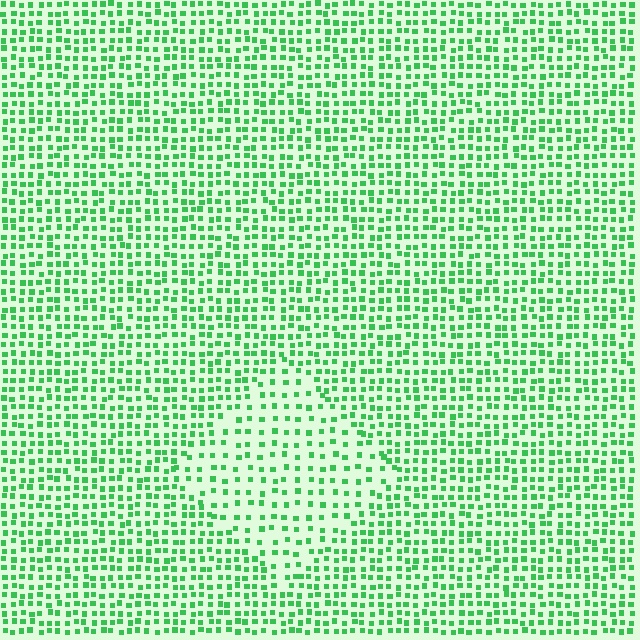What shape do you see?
I see a diamond.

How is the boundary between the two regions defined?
The boundary is defined by a change in element density (approximately 1.8x ratio). All elements are the same color, size, and shape.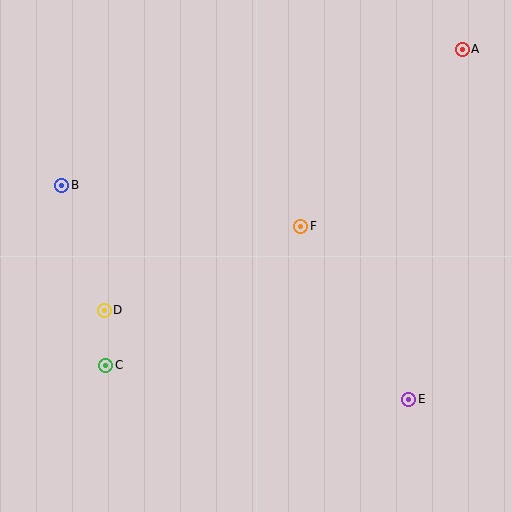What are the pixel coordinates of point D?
Point D is at (104, 310).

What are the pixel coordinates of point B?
Point B is at (62, 185).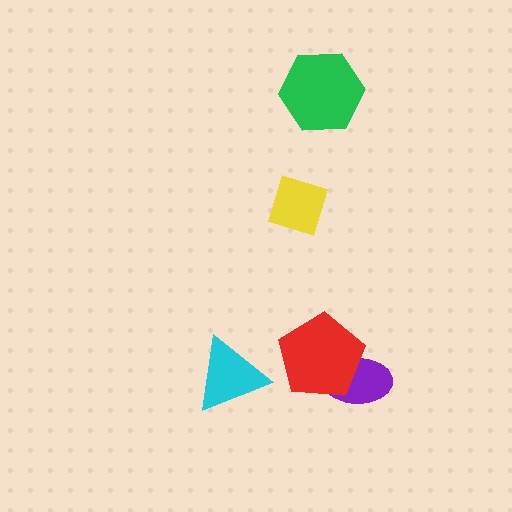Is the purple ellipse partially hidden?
Yes, it is partially covered by another shape.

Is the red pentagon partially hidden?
No, no other shape covers it.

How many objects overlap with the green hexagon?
0 objects overlap with the green hexagon.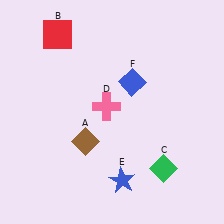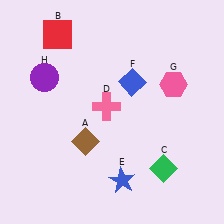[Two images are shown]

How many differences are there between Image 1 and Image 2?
There are 2 differences between the two images.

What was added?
A pink hexagon (G), a purple circle (H) were added in Image 2.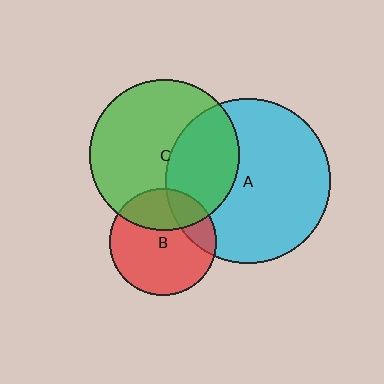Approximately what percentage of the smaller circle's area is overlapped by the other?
Approximately 30%.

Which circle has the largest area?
Circle A (cyan).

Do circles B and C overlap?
Yes.